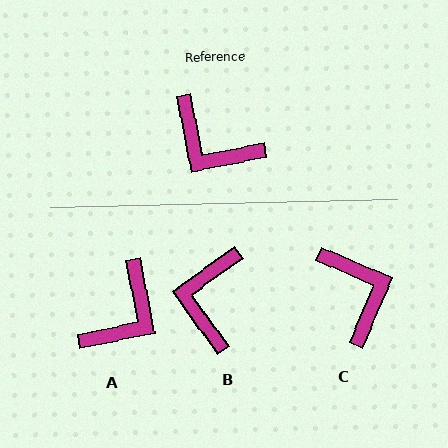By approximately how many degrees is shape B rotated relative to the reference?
Approximately 65 degrees clockwise.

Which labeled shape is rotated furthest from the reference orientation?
C, about 146 degrees away.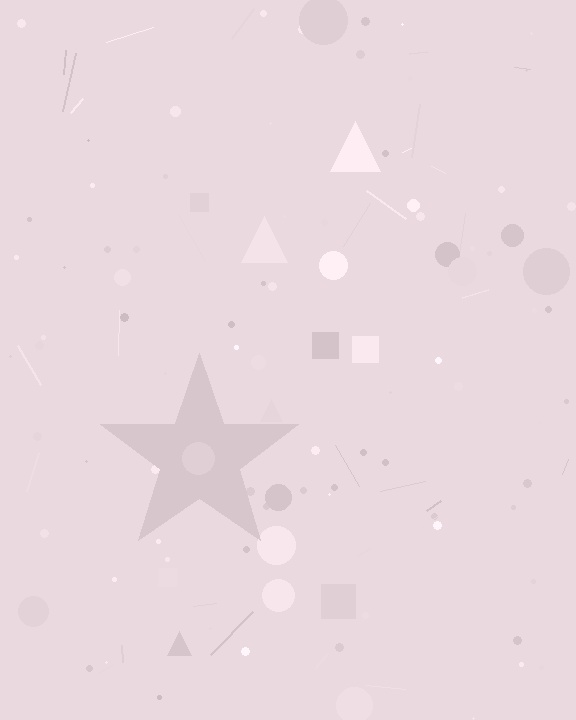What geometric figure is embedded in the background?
A star is embedded in the background.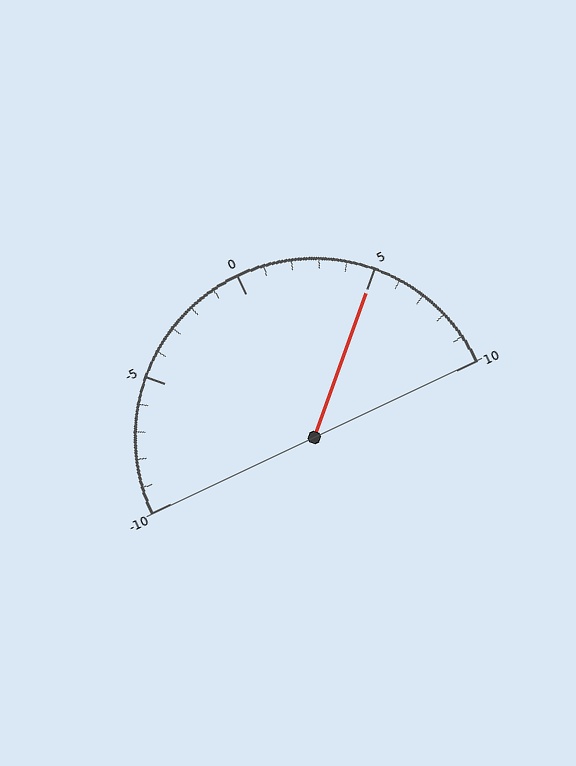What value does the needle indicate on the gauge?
The needle indicates approximately 5.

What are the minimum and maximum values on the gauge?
The gauge ranges from -10 to 10.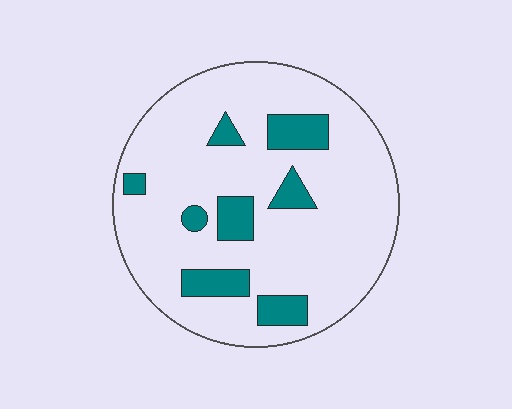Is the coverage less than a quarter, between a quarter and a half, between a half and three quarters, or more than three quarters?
Less than a quarter.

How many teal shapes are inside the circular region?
8.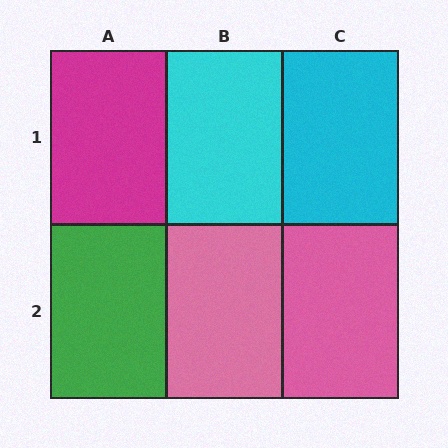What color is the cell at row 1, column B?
Cyan.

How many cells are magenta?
1 cell is magenta.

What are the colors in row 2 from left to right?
Green, pink, pink.